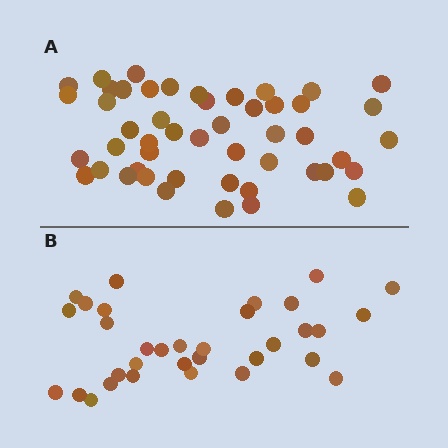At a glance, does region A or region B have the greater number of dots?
Region A (the top region) has more dots.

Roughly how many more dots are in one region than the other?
Region A has approximately 15 more dots than region B.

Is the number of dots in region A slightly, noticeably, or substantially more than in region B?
Region A has substantially more. The ratio is roughly 1.5 to 1.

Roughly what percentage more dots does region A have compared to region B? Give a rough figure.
About 50% more.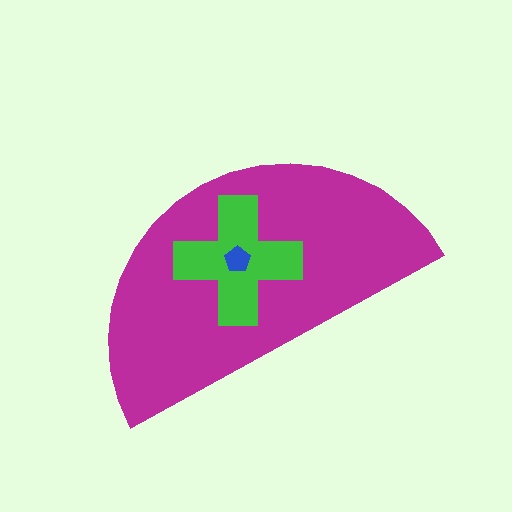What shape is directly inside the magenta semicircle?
The green cross.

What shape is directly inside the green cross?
The blue pentagon.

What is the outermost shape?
The magenta semicircle.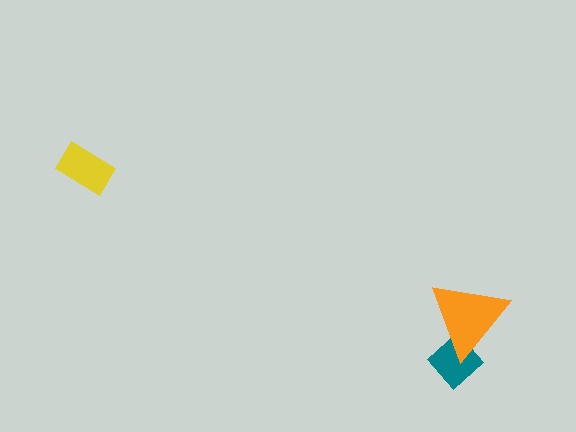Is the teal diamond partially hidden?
Yes, it is partially covered by another shape.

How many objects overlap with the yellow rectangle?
0 objects overlap with the yellow rectangle.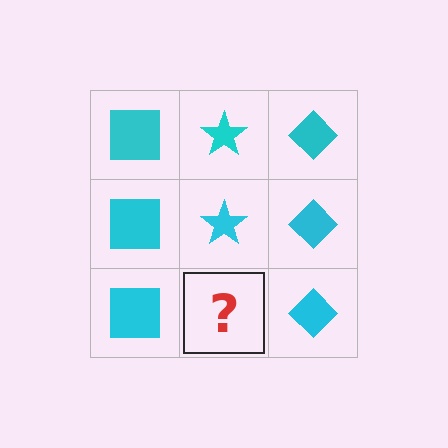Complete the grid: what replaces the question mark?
The question mark should be replaced with a cyan star.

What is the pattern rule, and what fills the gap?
The rule is that each column has a consistent shape. The gap should be filled with a cyan star.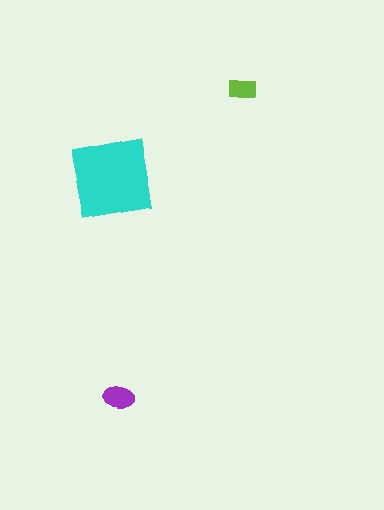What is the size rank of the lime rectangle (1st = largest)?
3rd.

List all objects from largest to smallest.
The cyan square, the purple ellipse, the lime rectangle.